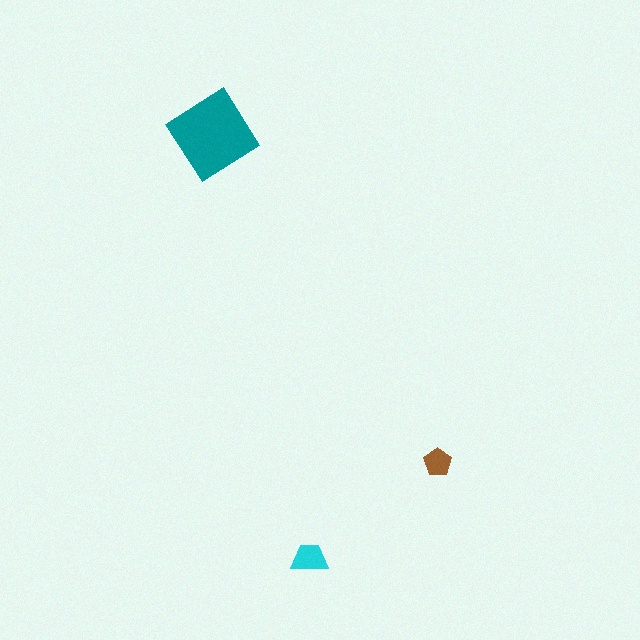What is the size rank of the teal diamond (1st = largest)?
1st.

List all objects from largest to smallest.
The teal diamond, the cyan trapezoid, the brown pentagon.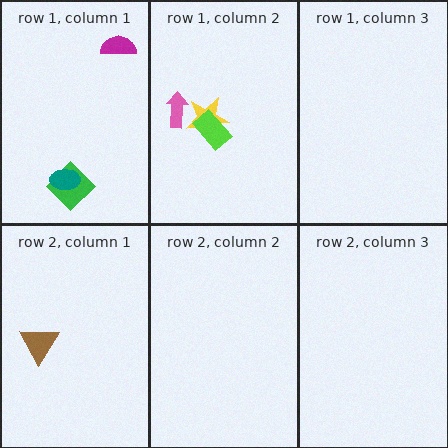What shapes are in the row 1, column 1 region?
The green diamond, the magenta semicircle, the teal ellipse.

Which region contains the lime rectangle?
The row 1, column 2 region.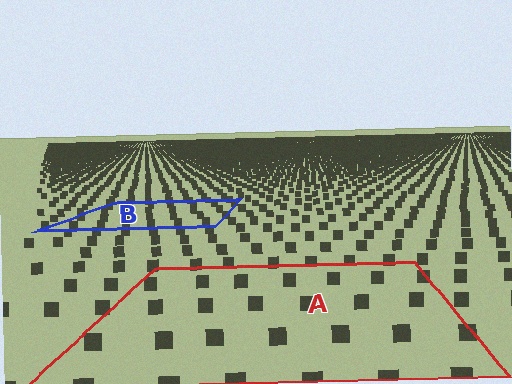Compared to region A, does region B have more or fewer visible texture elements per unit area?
Region B has more texture elements per unit area — they are packed more densely because it is farther away.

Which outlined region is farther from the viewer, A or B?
Region B is farther from the viewer — the texture elements inside it appear smaller and more densely packed.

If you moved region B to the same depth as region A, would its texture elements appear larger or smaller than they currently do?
They would appear larger. At a closer depth, the same texture elements are projected at a bigger on-screen size.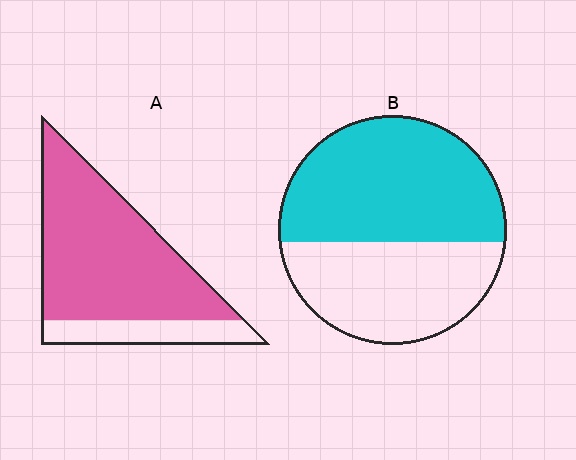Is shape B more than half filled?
Yes.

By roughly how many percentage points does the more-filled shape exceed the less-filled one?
By roughly 25 percentage points (A over B).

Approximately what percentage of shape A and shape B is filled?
A is approximately 80% and B is approximately 55%.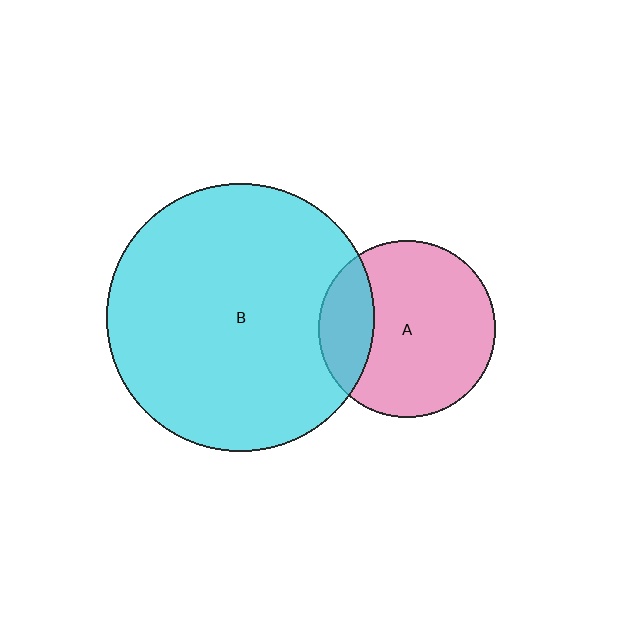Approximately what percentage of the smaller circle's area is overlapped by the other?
Approximately 20%.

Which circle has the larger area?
Circle B (cyan).